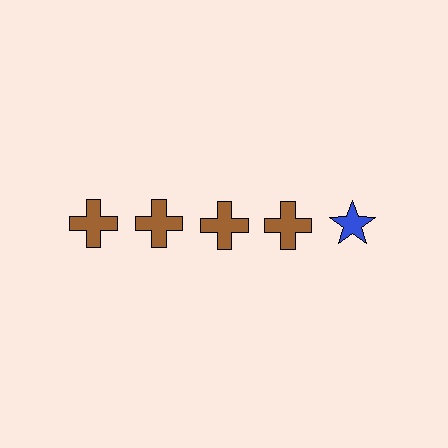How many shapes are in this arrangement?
There are 5 shapes arranged in a grid pattern.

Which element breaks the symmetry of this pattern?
The blue star in the top row, rightmost column breaks the symmetry. All other shapes are brown crosses.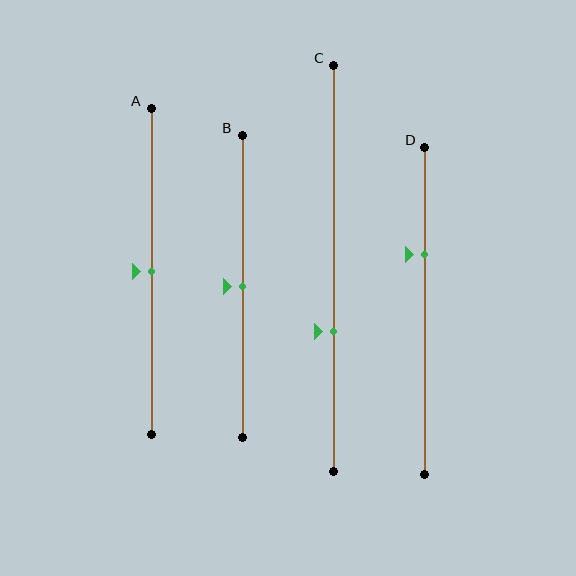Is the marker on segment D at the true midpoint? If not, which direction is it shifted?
No, the marker on segment D is shifted upward by about 17% of the segment length.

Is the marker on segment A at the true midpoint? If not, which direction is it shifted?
Yes, the marker on segment A is at the true midpoint.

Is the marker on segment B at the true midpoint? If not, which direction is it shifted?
Yes, the marker on segment B is at the true midpoint.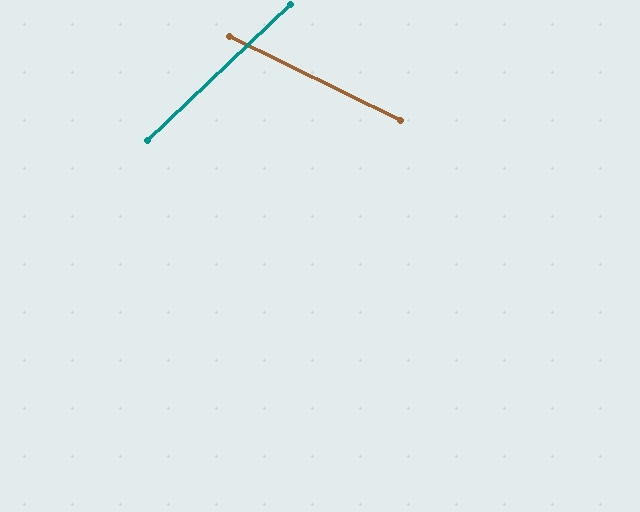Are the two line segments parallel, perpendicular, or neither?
Neither parallel nor perpendicular — they differ by about 70°.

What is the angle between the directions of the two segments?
Approximately 70 degrees.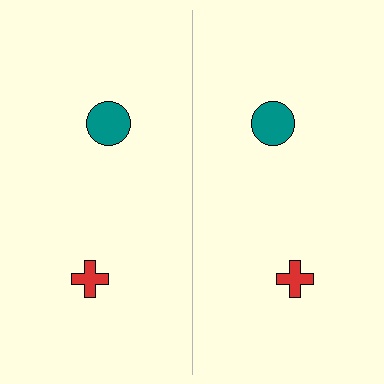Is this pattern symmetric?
Yes, this pattern has bilateral (reflection) symmetry.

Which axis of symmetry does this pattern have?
The pattern has a vertical axis of symmetry running through the center of the image.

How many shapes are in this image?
There are 4 shapes in this image.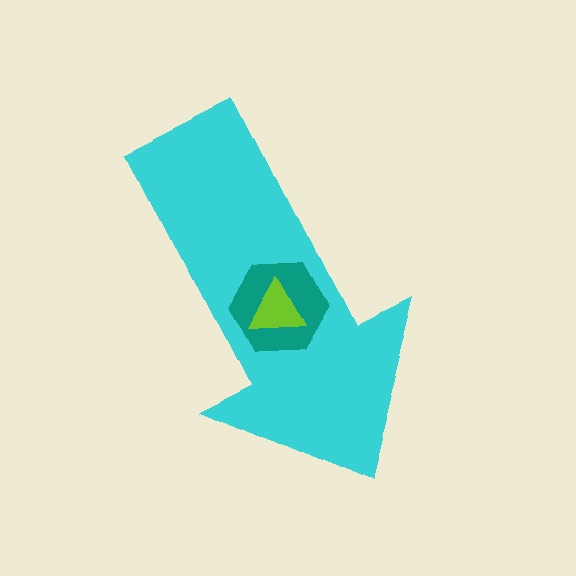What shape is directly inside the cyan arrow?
The teal hexagon.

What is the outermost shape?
The cyan arrow.